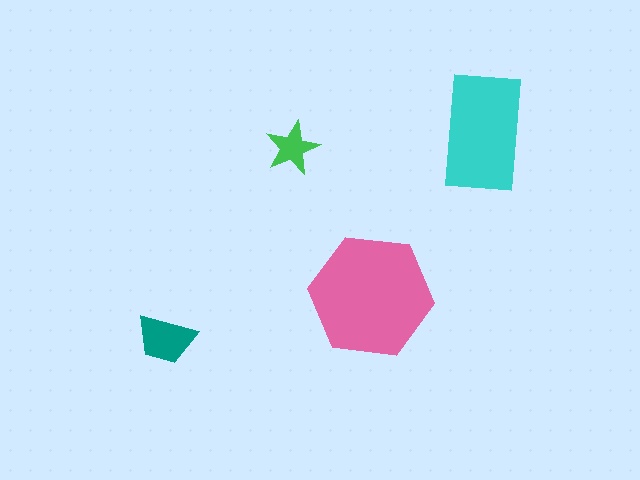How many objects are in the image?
There are 4 objects in the image.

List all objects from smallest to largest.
The green star, the teal trapezoid, the cyan rectangle, the pink hexagon.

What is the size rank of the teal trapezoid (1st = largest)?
3rd.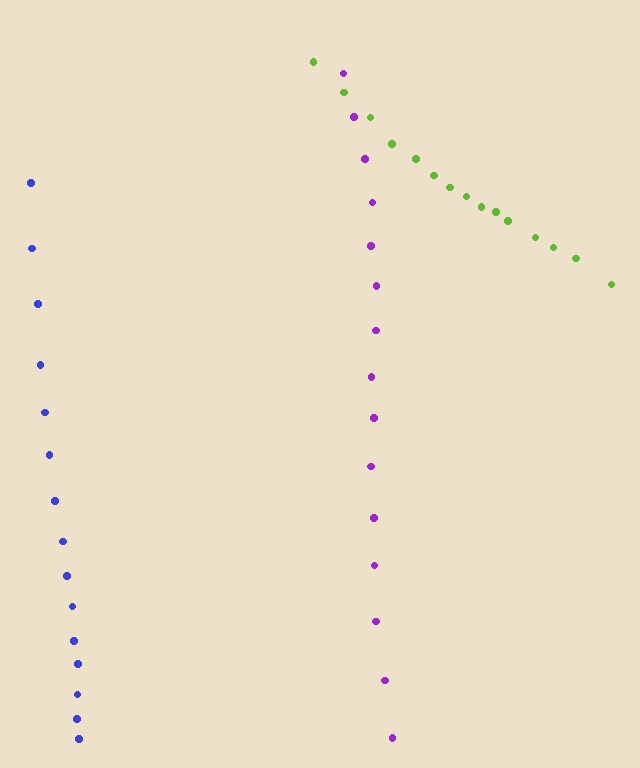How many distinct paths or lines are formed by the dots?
There are 3 distinct paths.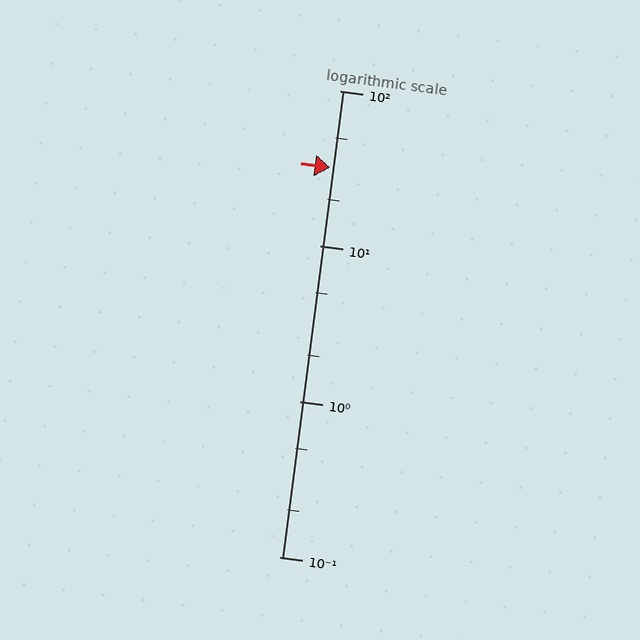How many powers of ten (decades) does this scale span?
The scale spans 3 decades, from 0.1 to 100.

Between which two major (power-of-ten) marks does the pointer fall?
The pointer is between 10 and 100.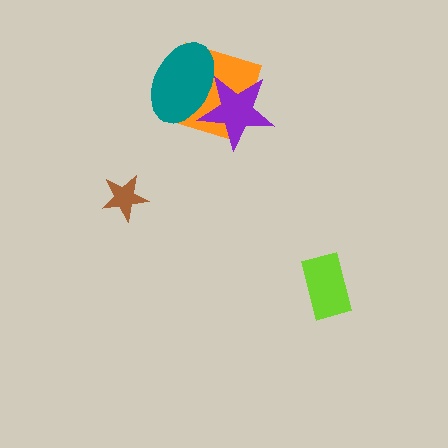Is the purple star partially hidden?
Yes, it is partially covered by another shape.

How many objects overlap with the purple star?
2 objects overlap with the purple star.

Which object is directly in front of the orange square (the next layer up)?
The purple star is directly in front of the orange square.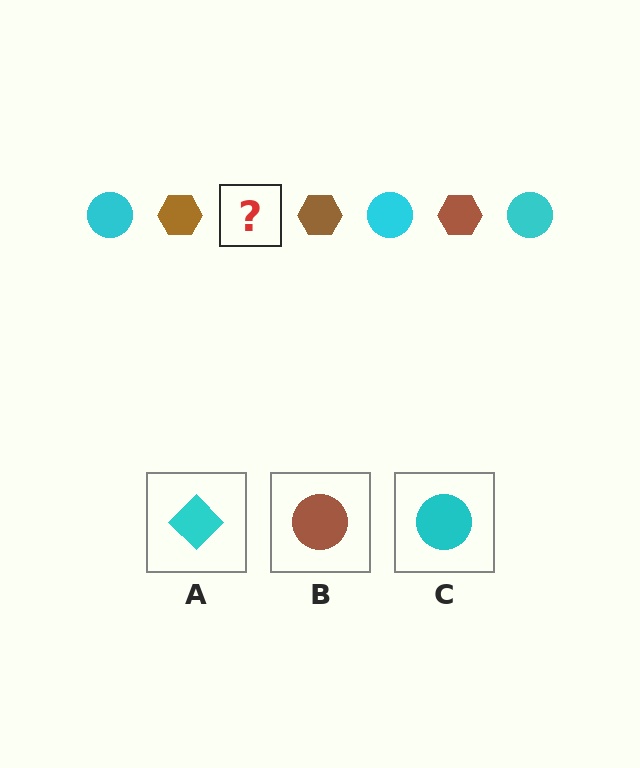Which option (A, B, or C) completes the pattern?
C.